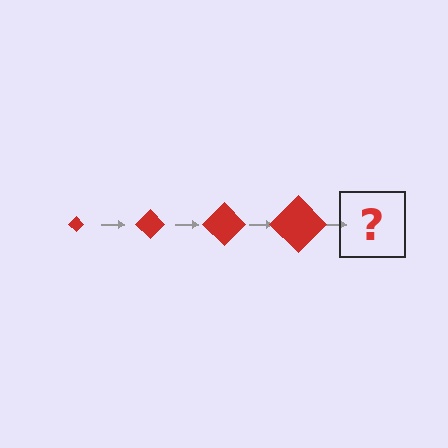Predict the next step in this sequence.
The next step is a red diamond, larger than the previous one.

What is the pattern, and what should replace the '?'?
The pattern is that the diamond gets progressively larger each step. The '?' should be a red diamond, larger than the previous one.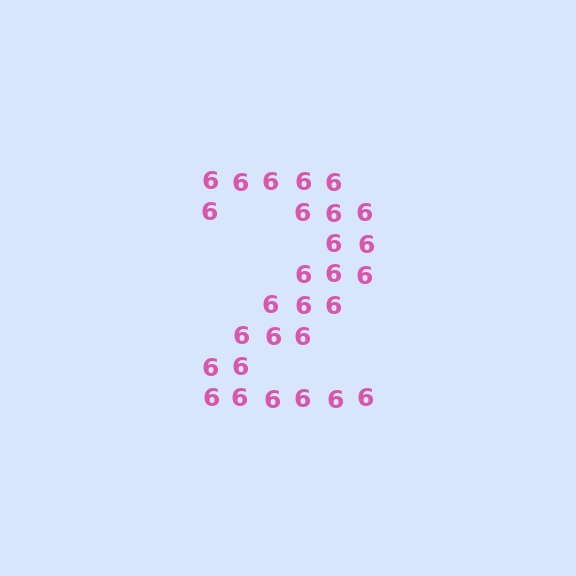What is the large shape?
The large shape is the digit 2.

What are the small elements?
The small elements are digit 6's.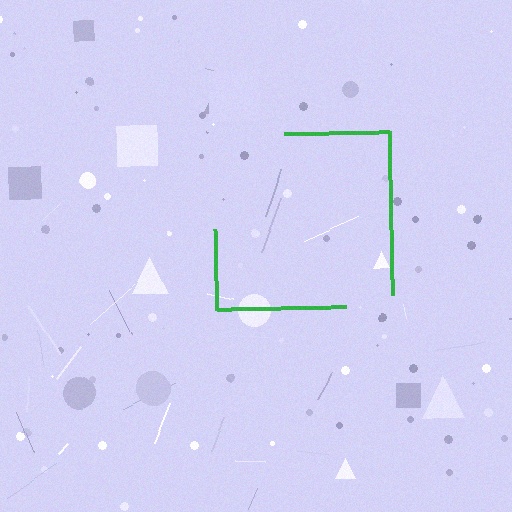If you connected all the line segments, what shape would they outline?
They would outline a square.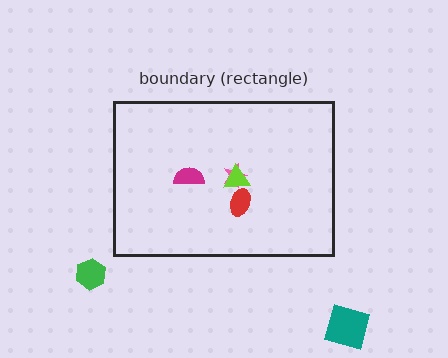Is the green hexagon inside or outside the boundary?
Outside.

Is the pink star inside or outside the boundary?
Inside.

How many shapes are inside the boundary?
4 inside, 2 outside.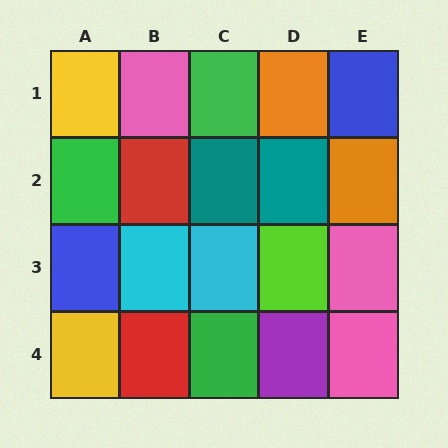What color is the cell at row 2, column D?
Teal.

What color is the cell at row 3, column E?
Pink.